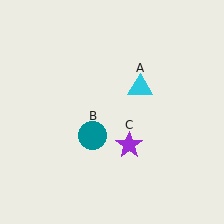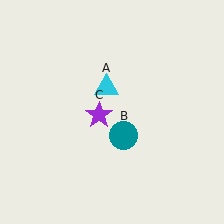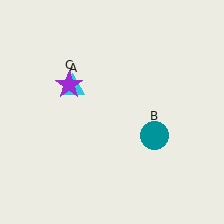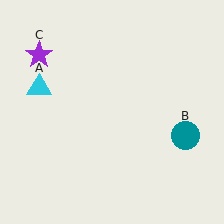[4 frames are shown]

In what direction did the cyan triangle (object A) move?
The cyan triangle (object A) moved left.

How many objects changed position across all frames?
3 objects changed position: cyan triangle (object A), teal circle (object B), purple star (object C).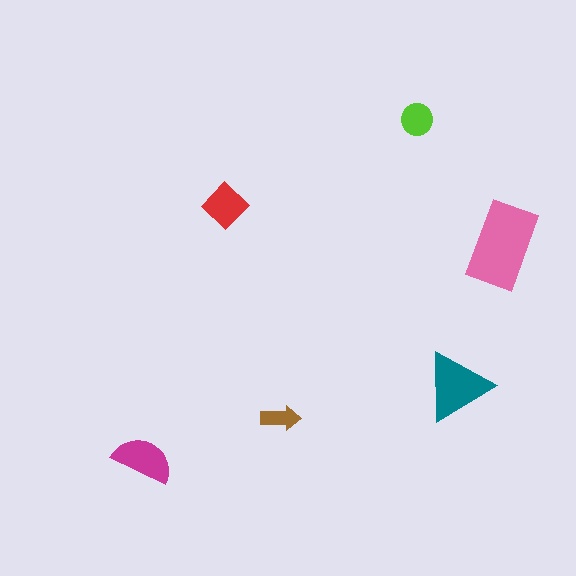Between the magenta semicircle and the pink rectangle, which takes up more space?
The pink rectangle.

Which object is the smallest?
The brown arrow.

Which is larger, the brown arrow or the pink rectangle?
The pink rectangle.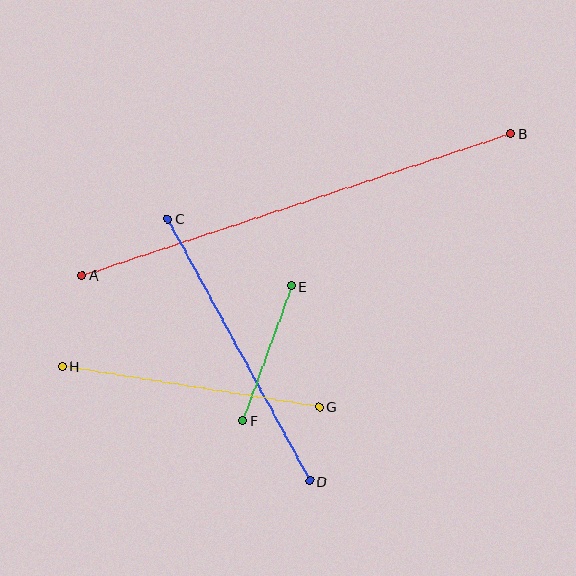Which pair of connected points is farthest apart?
Points A and B are farthest apart.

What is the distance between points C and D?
The distance is approximately 298 pixels.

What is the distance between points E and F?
The distance is approximately 143 pixels.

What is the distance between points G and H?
The distance is approximately 260 pixels.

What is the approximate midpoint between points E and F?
The midpoint is at approximately (267, 353) pixels.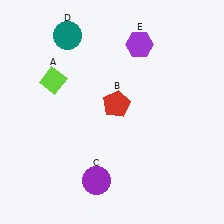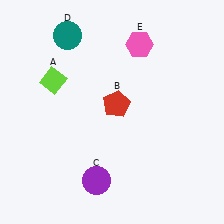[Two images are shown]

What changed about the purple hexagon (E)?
In Image 1, E is purple. In Image 2, it changed to pink.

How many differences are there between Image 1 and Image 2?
There is 1 difference between the two images.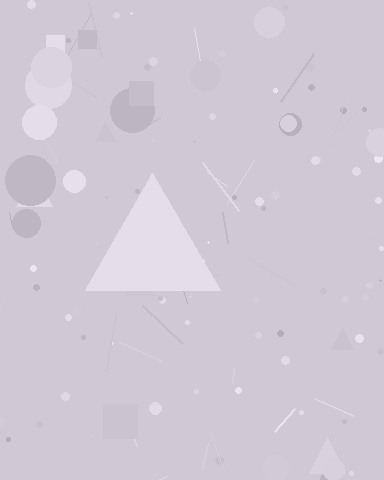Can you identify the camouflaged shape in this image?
The camouflaged shape is a triangle.